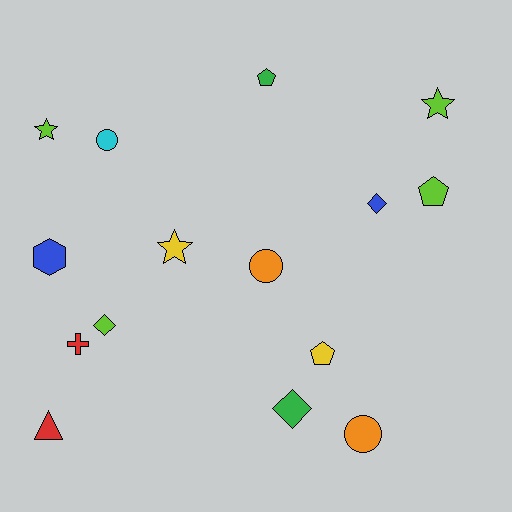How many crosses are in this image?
There is 1 cross.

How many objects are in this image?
There are 15 objects.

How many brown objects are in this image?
There are no brown objects.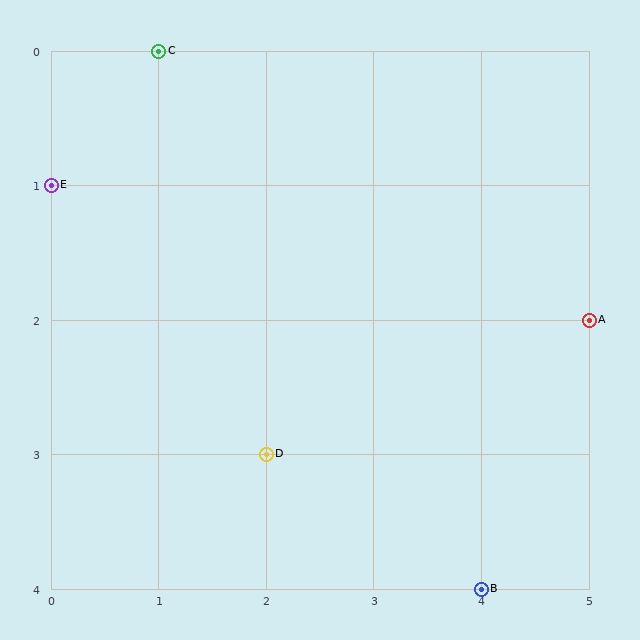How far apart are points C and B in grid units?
Points C and B are 3 columns and 4 rows apart (about 5.0 grid units diagonally).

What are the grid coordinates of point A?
Point A is at grid coordinates (5, 2).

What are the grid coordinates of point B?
Point B is at grid coordinates (4, 4).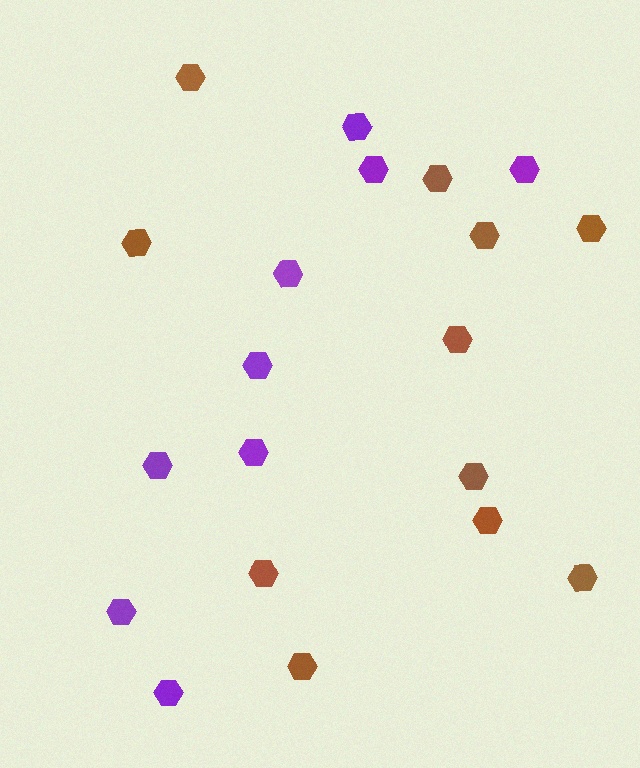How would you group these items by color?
There are 2 groups: one group of brown hexagons (11) and one group of purple hexagons (9).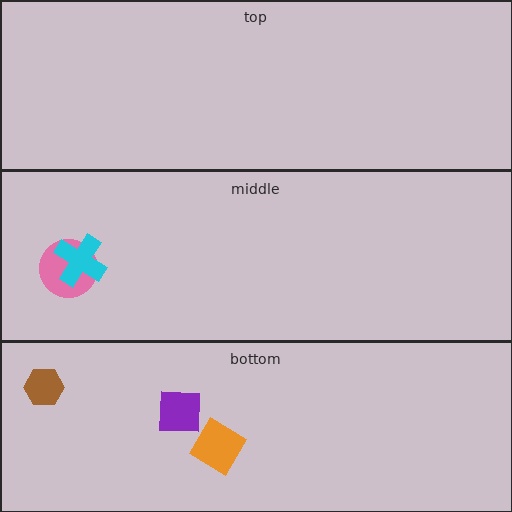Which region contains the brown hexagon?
The bottom region.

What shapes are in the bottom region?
The orange diamond, the brown hexagon, the purple square.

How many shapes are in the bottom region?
3.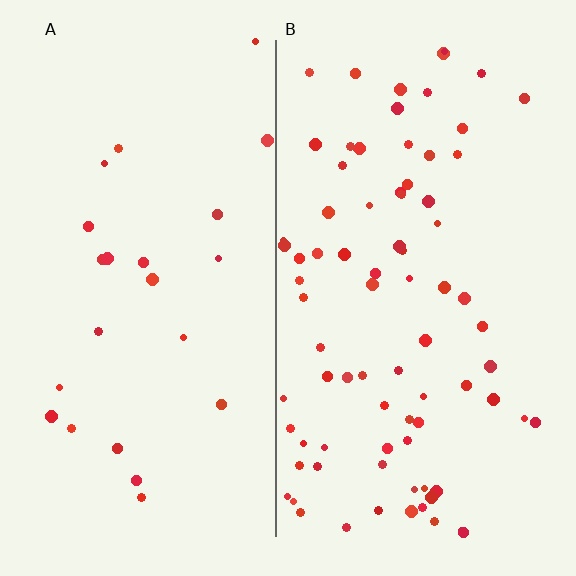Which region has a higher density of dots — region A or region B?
B (the right).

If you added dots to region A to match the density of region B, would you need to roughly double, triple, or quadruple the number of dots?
Approximately triple.